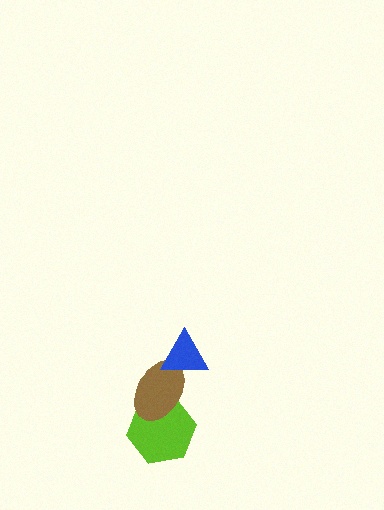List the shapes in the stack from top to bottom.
From top to bottom: the blue triangle, the brown ellipse, the lime hexagon.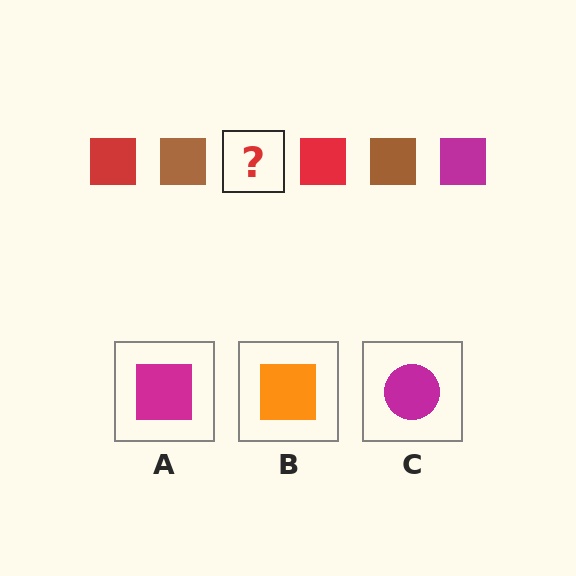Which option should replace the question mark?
Option A.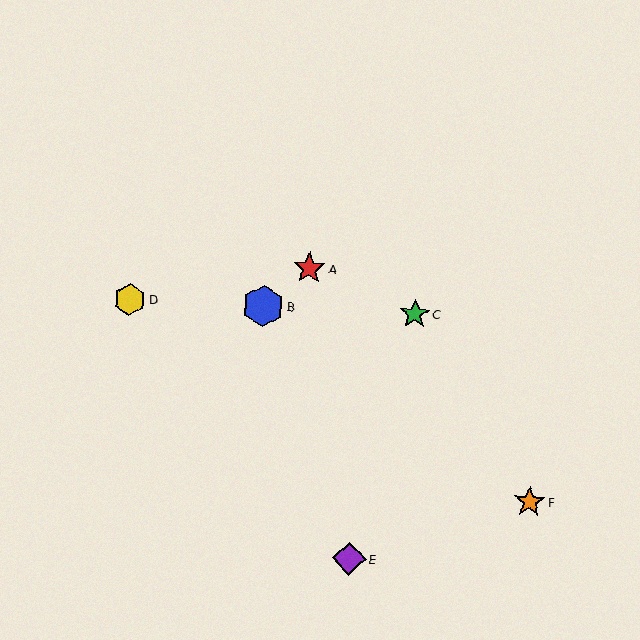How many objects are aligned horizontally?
3 objects (B, C, D) are aligned horizontally.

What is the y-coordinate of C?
Object C is at y≈314.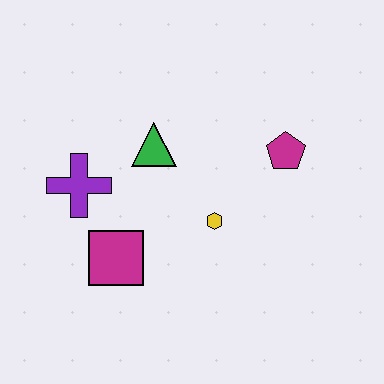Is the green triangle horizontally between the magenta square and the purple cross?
No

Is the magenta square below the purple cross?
Yes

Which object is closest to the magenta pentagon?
The yellow hexagon is closest to the magenta pentagon.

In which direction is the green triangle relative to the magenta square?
The green triangle is above the magenta square.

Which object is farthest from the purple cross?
The magenta pentagon is farthest from the purple cross.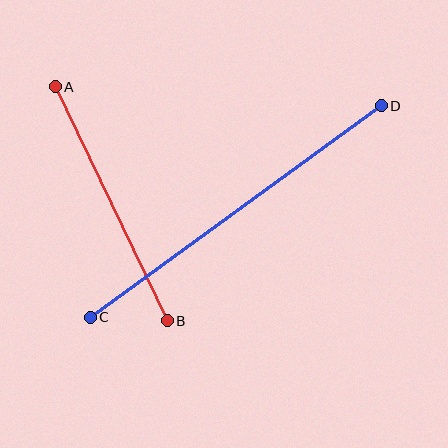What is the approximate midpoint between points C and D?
The midpoint is at approximately (236, 211) pixels.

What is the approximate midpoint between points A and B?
The midpoint is at approximately (111, 204) pixels.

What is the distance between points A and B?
The distance is approximately 260 pixels.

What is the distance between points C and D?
The distance is approximately 360 pixels.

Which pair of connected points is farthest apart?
Points C and D are farthest apart.